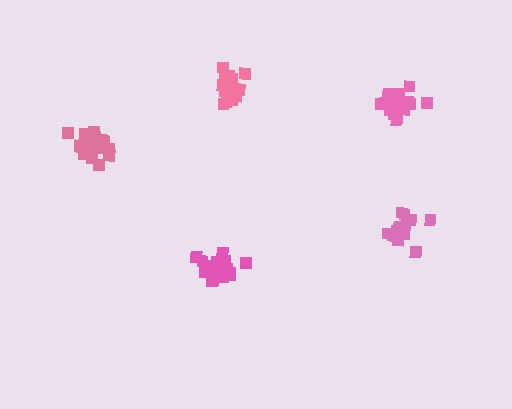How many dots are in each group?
Group 1: 21 dots, Group 2: 17 dots, Group 3: 15 dots, Group 4: 19 dots, Group 5: 18 dots (90 total).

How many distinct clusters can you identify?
There are 5 distinct clusters.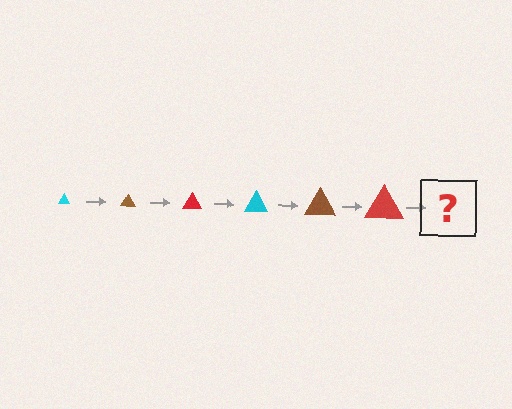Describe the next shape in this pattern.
It should be a cyan triangle, larger than the previous one.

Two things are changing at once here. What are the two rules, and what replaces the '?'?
The two rules are that the triangle grows larger each step and the color cycles through cyan, brown, and red. The '?' should be a cyan triangle, larger than the previous one.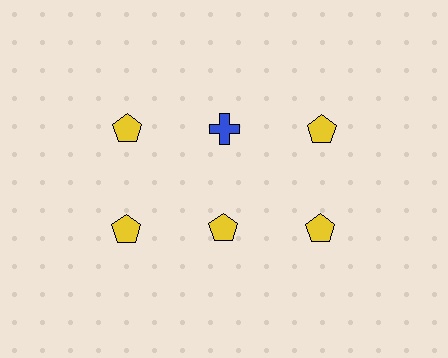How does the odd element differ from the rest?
It differs in both color (blue instead of yellow) and shape (cross instead of pentagon).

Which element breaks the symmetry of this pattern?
The blue cross in the top row, second from left column breaks the symmetry. All other shapes are yellow pentagons.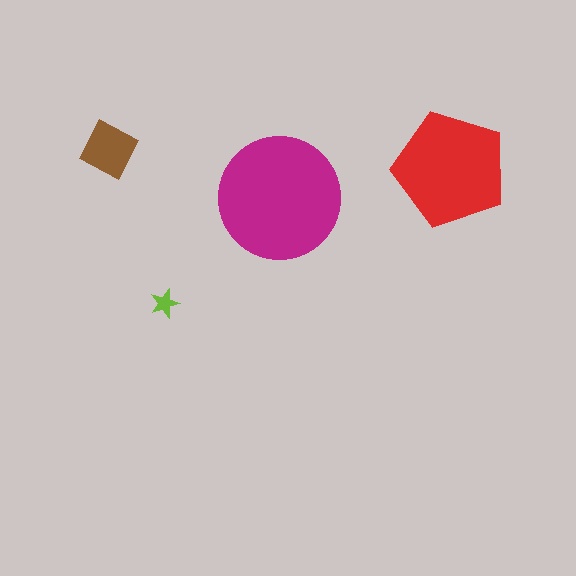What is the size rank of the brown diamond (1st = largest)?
3rd.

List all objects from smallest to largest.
The lime star, the brown diamond, the red pentagon, the magenta circle.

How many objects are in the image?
There are 4 objects in the image.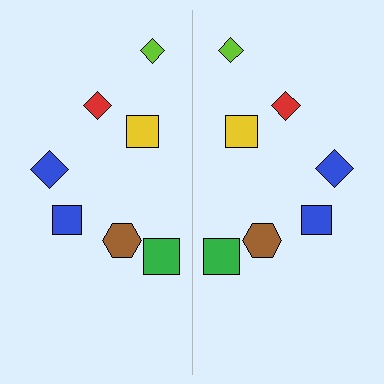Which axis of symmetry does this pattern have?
The pattern has a vertical axis of symmetry running through the center of the image.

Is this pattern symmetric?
Yes, this pattern has bilateral (reflection) symmetry.